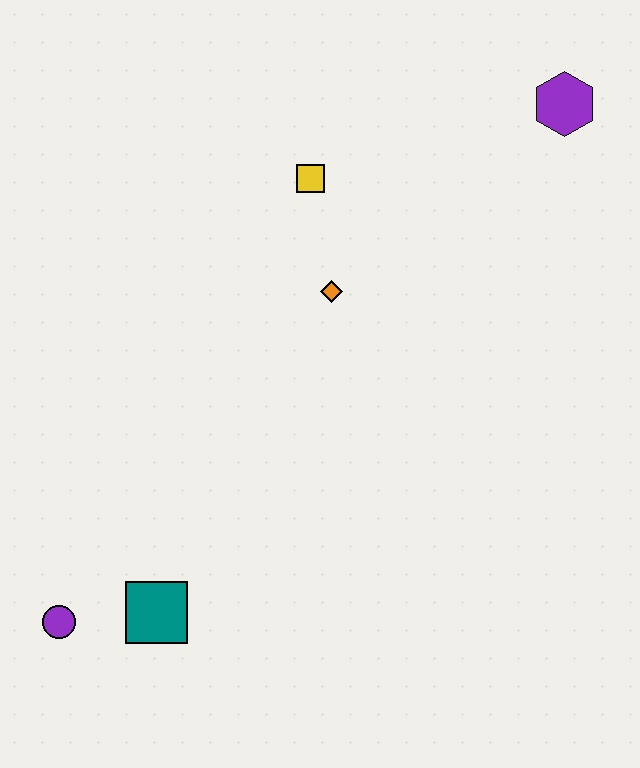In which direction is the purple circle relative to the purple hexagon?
The purple circle is below the purple hexagon.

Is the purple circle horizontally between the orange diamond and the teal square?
No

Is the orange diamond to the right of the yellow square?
Yes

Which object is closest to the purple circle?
The teal square is closest to the purple circle.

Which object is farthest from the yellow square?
The purple circle is farthest from the yellow square.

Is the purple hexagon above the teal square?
Yes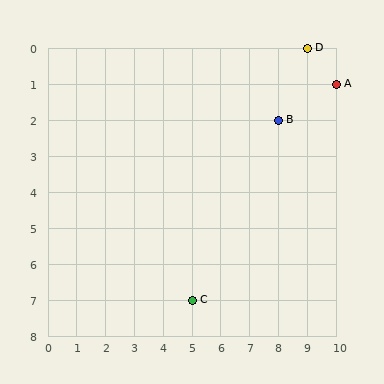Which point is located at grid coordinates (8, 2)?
Point B is at (8, 2).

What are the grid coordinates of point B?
Point B is at grid coordinates (8, 2).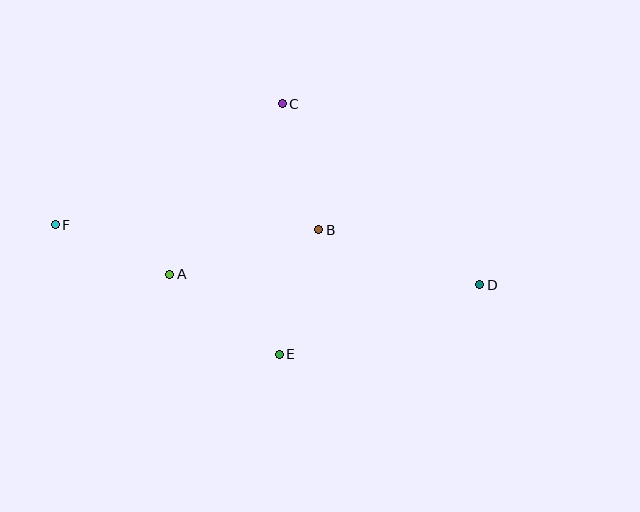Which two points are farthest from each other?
Points D and F are farthest from each other.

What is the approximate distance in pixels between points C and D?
The distance between C and D is approximately 268 pixels.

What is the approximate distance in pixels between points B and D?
The distance between B and D is approximately 170 pixels.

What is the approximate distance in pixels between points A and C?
The distance between A and C is approximately 204 pixels.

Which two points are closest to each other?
Points A and F are closest to each other.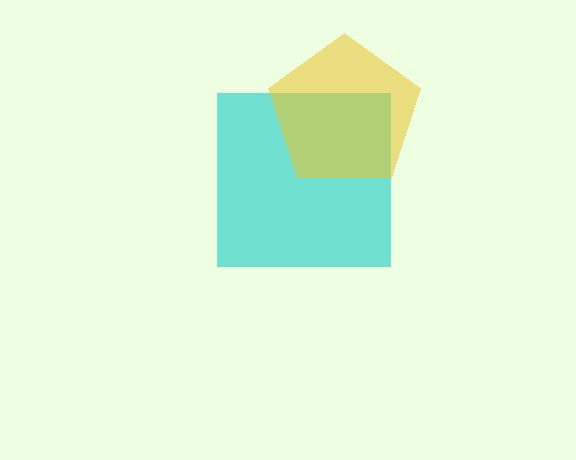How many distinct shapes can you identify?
There are 2 distinct shapes: a cyan square, a yellow pentagon.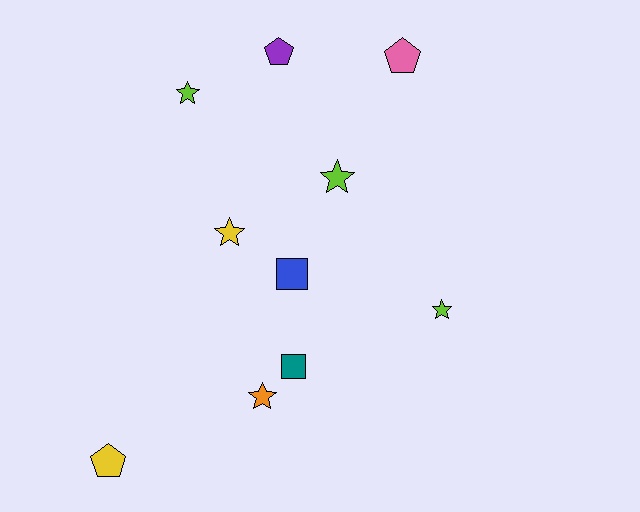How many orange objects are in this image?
There is 1 orange object.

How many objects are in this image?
There are 10 objects.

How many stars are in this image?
There are 5 stars.